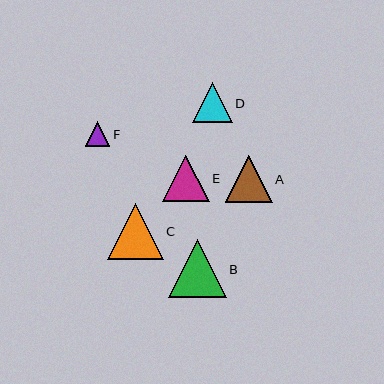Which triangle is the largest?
Triangle B is the largest with a size of approximately 58 pixels.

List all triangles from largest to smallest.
From largest to smallest: B, C, E, A, D, F.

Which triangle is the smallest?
Triangle F is the smallest with a size of approximately 25 pixels.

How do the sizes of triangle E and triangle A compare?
Triangle E and triangle A are approximately the same size.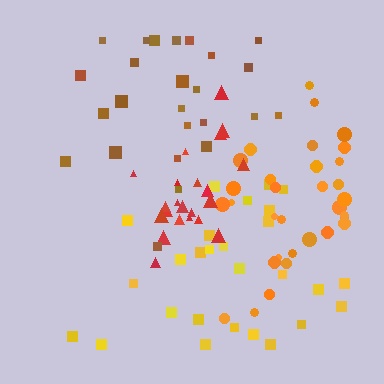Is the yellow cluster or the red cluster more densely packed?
Red.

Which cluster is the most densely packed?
Red.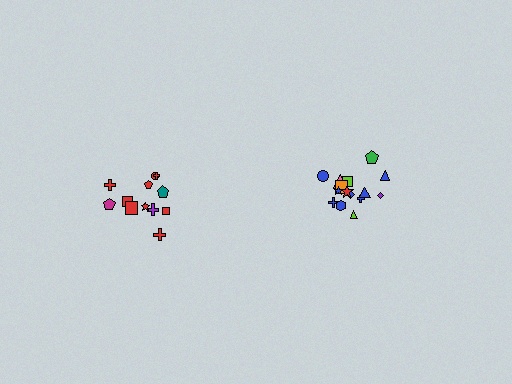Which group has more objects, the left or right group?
The right group.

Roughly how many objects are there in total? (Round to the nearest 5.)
Roughly 25 objects in total.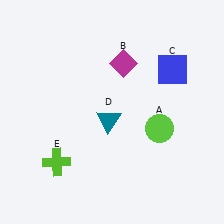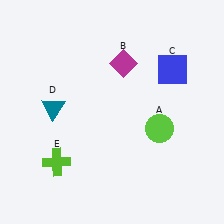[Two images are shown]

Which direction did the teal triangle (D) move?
The teal triangle (D) moved left.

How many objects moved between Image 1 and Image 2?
1 object moved between the two images.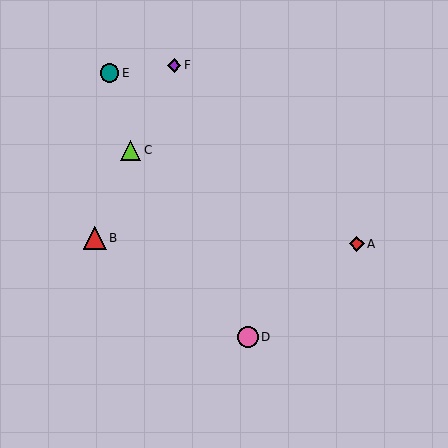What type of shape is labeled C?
Shape C is a lime triangle.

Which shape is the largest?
The red triangle (labeled B) is the largest.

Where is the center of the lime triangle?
The center of the lime triangle is at (131, 150).